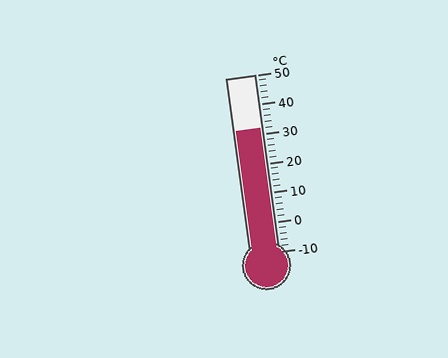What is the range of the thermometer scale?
The thermometer scale ranges from -10°C to 50°C.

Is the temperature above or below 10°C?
The temperature is above 10°C.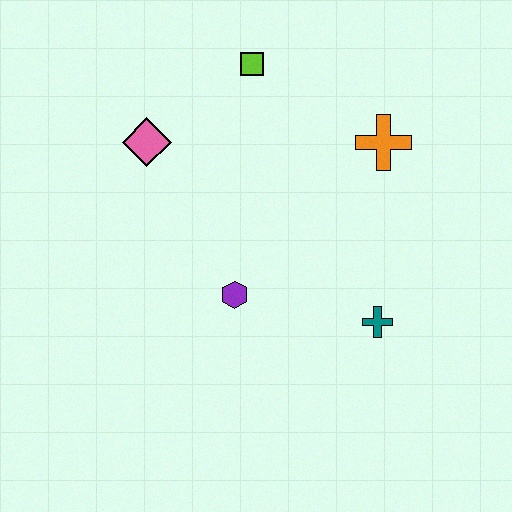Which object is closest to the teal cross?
The purple hexagon is closest to the teal cross.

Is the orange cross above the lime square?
No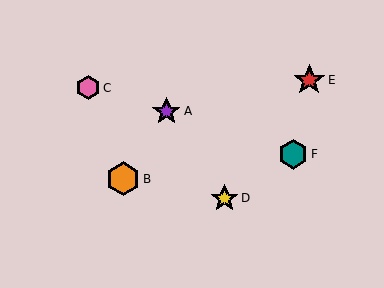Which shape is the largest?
The orange hexagon (labeled B) is the largest.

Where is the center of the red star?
The center of the red star is at (309, 80).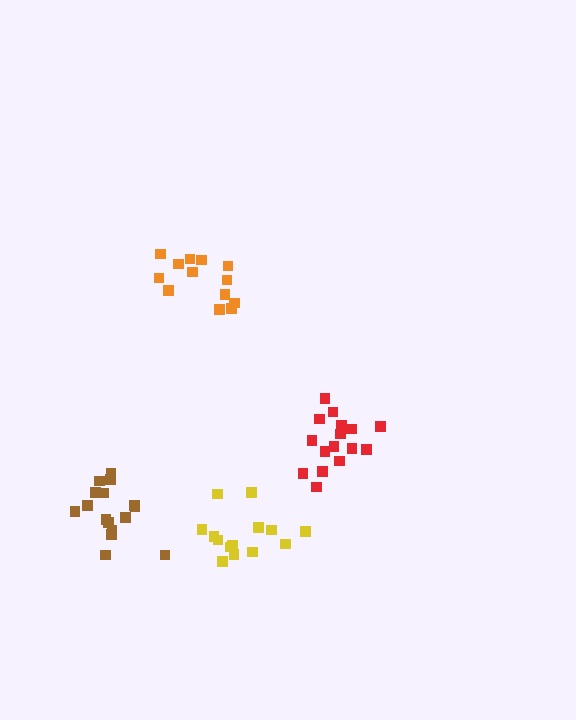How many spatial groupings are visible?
There are 4 spatial groupings.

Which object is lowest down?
The yellow cluster is bottommost.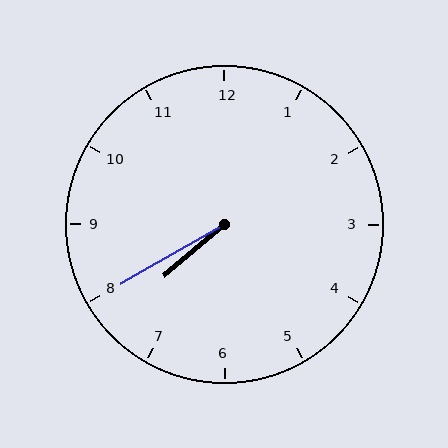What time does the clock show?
7:40.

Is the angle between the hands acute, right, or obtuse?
It is acute.